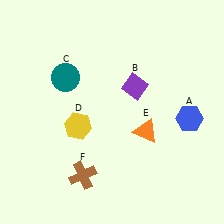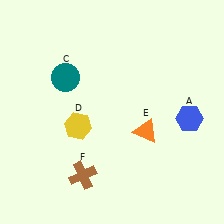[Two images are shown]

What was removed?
The purple diamond (B) was removed in Image 2.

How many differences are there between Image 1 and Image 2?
There is 1 difference between the two images.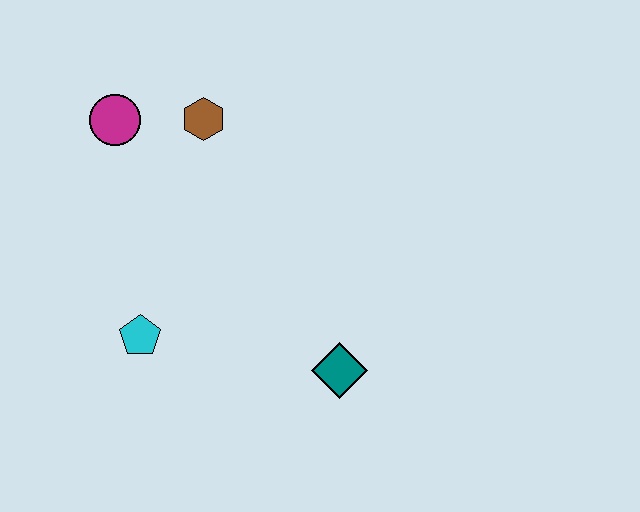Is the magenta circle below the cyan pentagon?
No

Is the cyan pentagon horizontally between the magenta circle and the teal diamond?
Yes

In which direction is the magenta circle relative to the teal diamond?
The magenta circle is above the teal diamond.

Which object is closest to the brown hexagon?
The magenta circle is closest to the brown hexagon.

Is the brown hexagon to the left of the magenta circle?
No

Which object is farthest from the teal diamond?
The magenta circle is farthest from the teal diamond.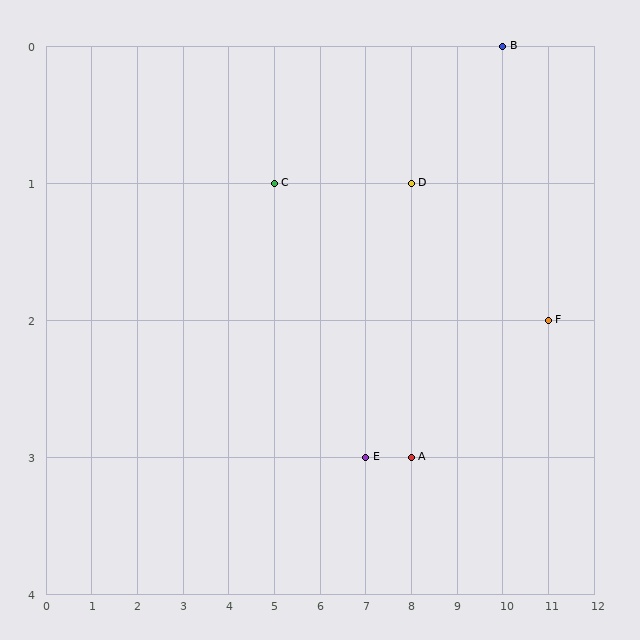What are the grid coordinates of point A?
Point A is at grid coordinates (8, 3).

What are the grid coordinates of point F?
Point F is at grid coordinates (11, 2).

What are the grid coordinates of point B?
Point B is at grid coordinates (10, 0).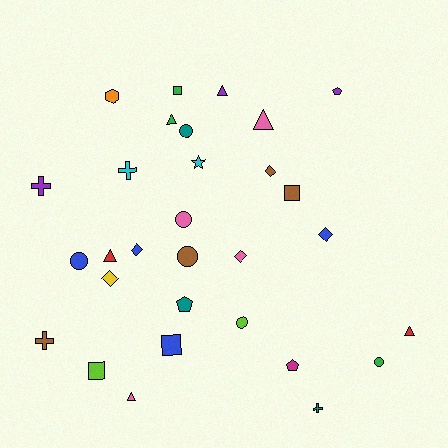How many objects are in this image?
There are 30 objects.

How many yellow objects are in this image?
There is 1 yellow object.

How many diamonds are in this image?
There are 5 diamonds.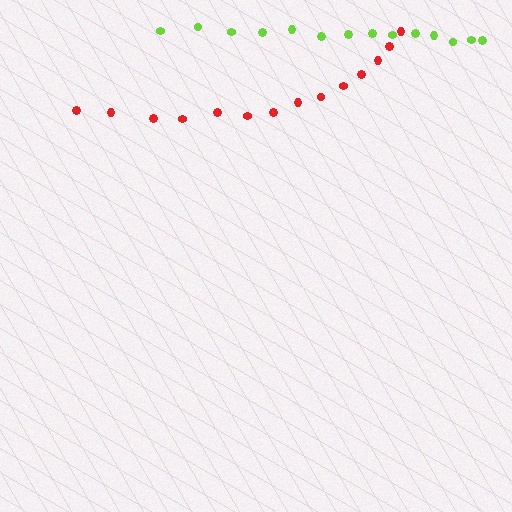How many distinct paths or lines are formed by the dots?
There are 2 distinct paths.